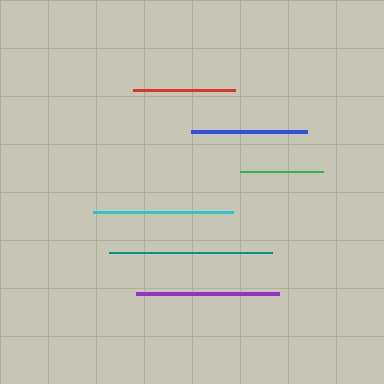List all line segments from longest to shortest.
From longest to shortest: teal, purple, cyan, blue, red, green.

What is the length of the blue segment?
The blue segment is approximately 116 pixels long.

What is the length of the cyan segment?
The cyan segment is approximately 140 pixels long.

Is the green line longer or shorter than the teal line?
The teal line is longer than the green line.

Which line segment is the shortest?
The green line is the shortest at approximately 83 pixels.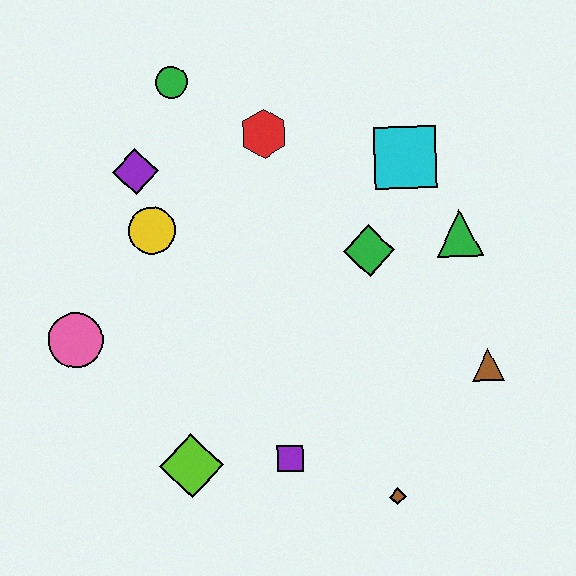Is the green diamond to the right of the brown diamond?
No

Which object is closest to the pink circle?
The yellow circle is closest to the pink circle.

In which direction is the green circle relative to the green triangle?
The green circle is to the left of the green triangle.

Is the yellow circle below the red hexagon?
Yes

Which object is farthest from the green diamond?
The pink circle is farthest from the green diamond.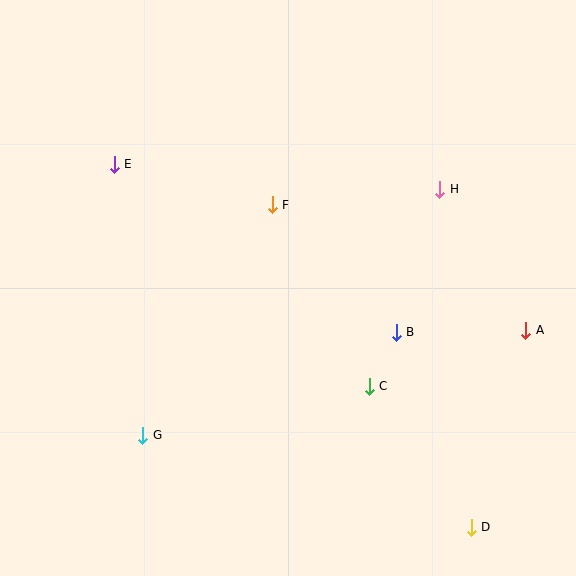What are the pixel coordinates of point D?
Point D is at (471, 527).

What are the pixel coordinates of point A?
Point A is at (526, 330).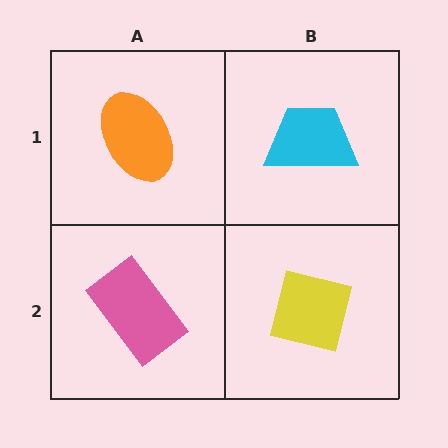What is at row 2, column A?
A pink rectangle.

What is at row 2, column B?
A yellow square.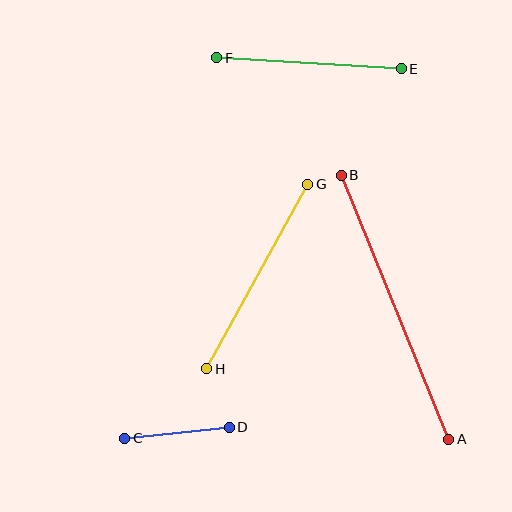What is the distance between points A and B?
The distance is approximately 285 pixels.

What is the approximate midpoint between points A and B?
The midpoint is at approximately (395, 307) pixels.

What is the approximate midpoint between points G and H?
The midpoint is at approximately (257, 277) pixels.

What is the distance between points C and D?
The distance is approximately 105 pixels.